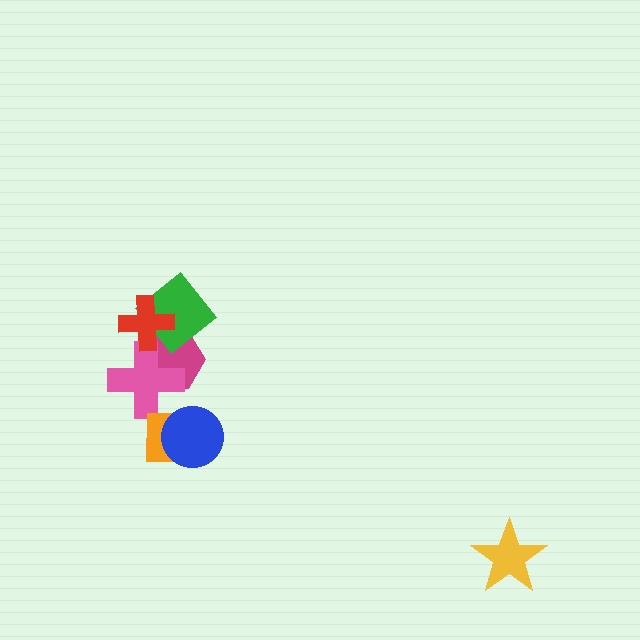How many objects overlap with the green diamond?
2 objects overlap with the green diamond.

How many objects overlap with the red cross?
3 objects overlap with the red cross.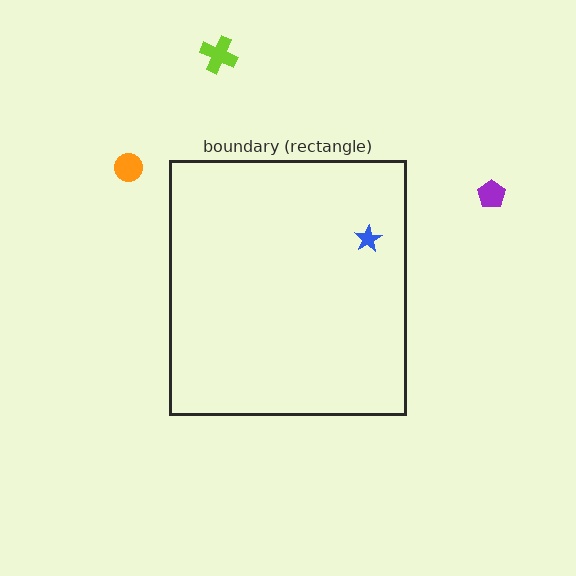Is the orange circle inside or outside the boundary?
Outside.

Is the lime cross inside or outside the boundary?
Outside.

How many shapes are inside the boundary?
1 inside, 3 outside.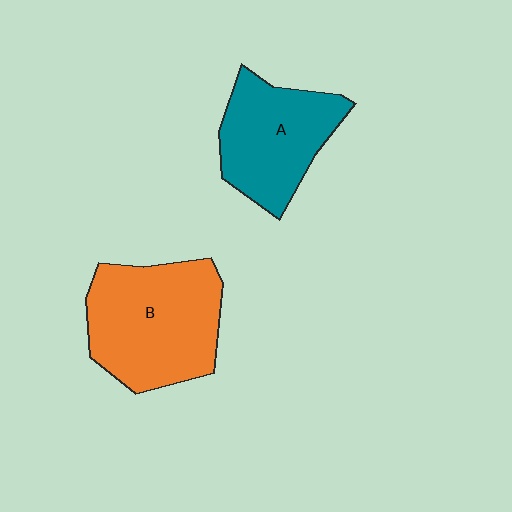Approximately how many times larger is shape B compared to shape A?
Approximately 1.3 times.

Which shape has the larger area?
Shape B (orange).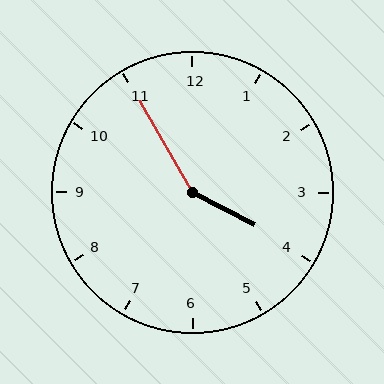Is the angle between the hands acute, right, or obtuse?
It is obtuse.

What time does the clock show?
3:55.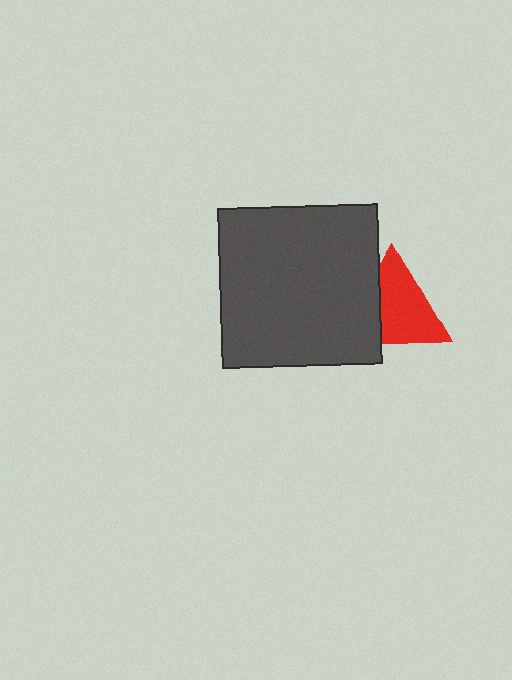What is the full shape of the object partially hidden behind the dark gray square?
The partially hidden object is a red triangle.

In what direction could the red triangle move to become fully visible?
The red triangle could move right. That would shift it out from behind the dark gray square entirely.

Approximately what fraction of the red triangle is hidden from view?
Roughly 30% of the red triangle is hidden behind the dark gray square.